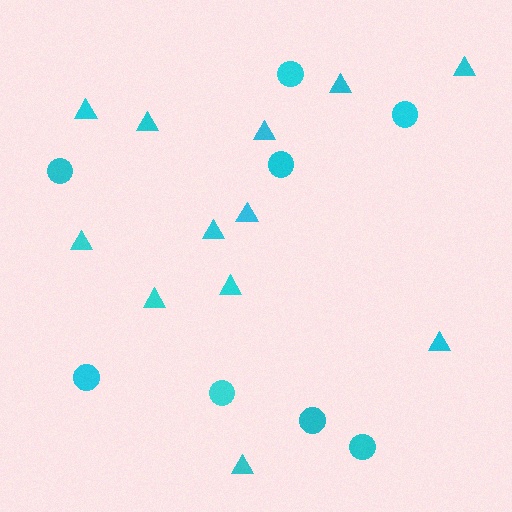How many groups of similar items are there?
There are 2 groups: one group of circles (8) and one group of triangles (12).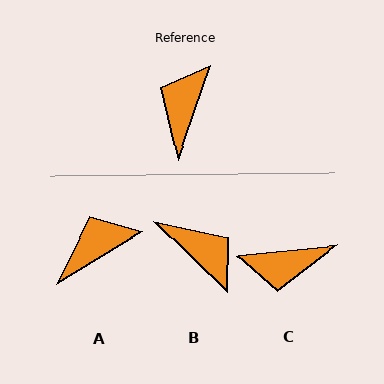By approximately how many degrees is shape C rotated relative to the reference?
Approximately 115 degrees counter-clockwise.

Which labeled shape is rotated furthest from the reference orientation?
B, about 115 degrees away.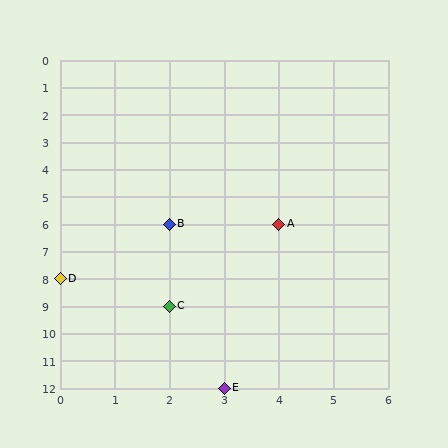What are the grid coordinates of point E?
Point E is at grid coordinates (3, 12).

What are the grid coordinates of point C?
Point C is at grid coordinates (2, 9).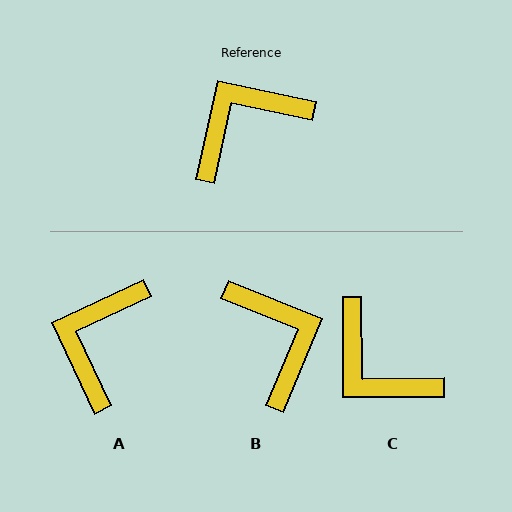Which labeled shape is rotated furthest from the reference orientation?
C, about 102 degrees away.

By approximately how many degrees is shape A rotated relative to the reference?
Approximately 37 degrees counter-clockwise.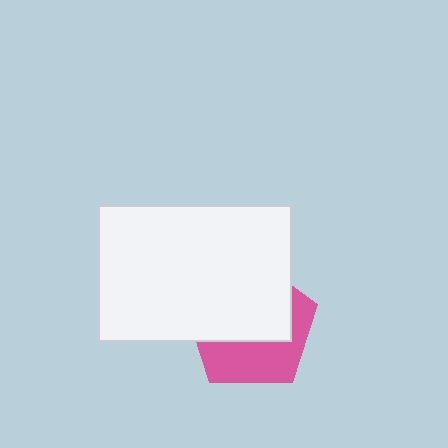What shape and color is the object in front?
The object in front is a white rectangle.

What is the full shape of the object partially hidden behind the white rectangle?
The partially hidden object is a pink pentagon.